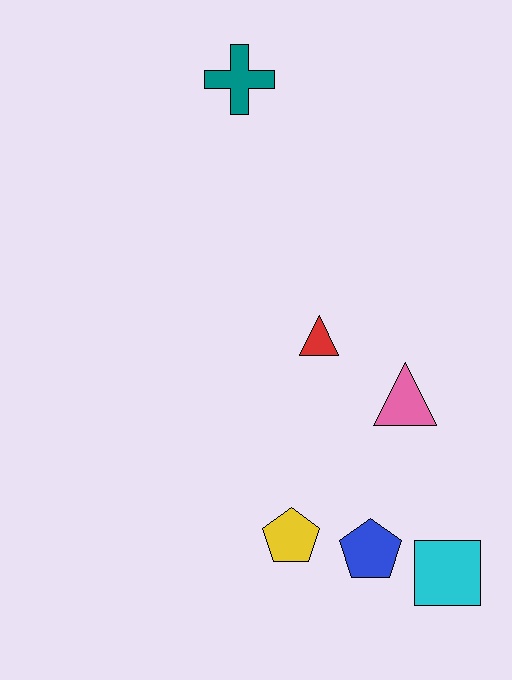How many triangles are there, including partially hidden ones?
There are 2 triangles.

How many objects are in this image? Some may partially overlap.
There are 6 objects.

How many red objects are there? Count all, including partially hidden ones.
There is 1 red object.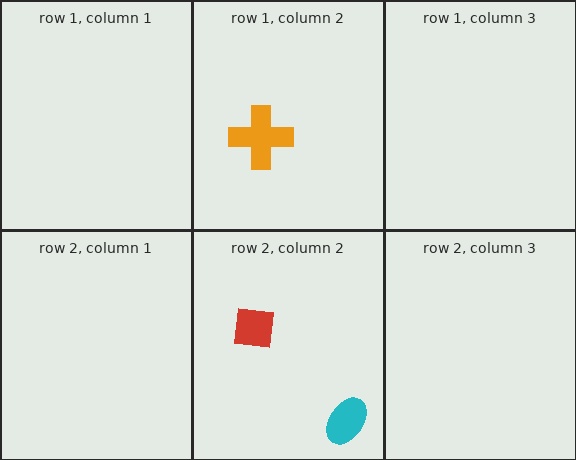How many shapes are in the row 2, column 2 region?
2.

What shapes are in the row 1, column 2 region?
The orange cross.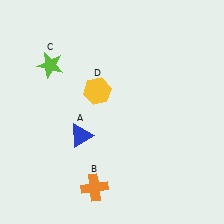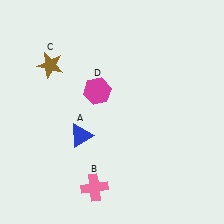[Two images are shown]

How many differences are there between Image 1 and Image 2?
There are 3 differences between the two images.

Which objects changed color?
B changed from orange to pink. C changed from lime to brown. D changed from yellow to magenta.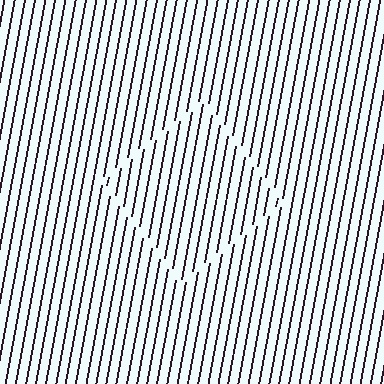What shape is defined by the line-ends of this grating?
An illusory square. The interior of the shape contains the same grating, shifted by half a period — the contour is defined by the phase discontinuity where line-ends from the inner and outer gratings abut.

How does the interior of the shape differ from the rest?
The interior of the shape contains the same grating, shifted by half a period — the contour is defined by the phase discontinuity where line-ends from the inner and outer gratings abut.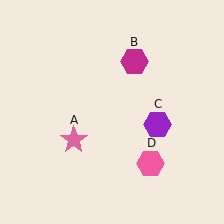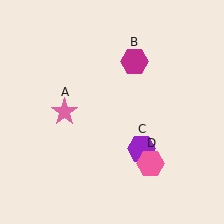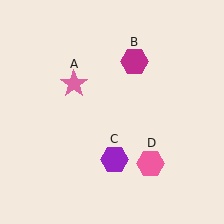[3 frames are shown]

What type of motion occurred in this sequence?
The pink star (object A), purple hexagon (object C) rotated clockwise around the center of the scene.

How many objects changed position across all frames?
2 objects changed position: pink star (object A), purple hexagon (object C).